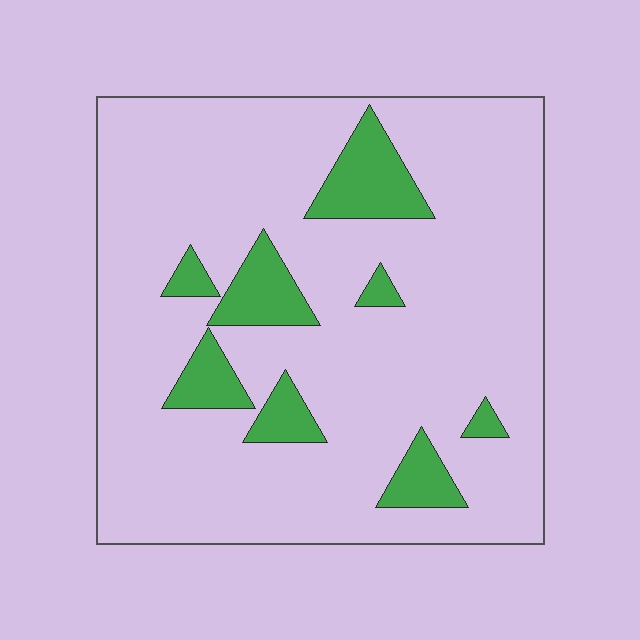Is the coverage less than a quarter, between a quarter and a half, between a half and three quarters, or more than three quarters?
Less than a quarter.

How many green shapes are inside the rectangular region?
8.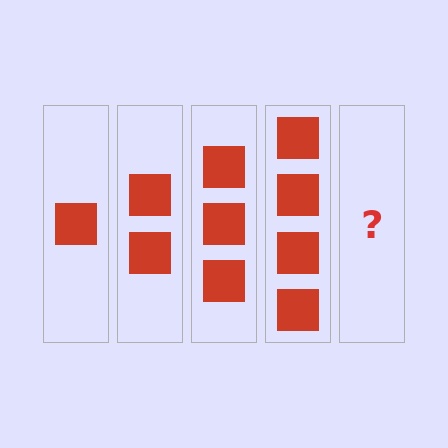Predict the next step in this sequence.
The next step is 5 squares.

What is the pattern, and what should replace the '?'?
The pattern is that each step adds one more square. The '?' should be 5 squares.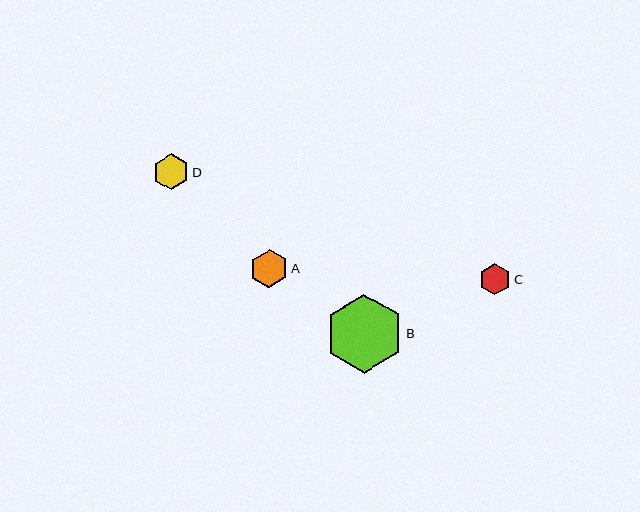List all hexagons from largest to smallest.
From largest to smallest: B, A, D, C.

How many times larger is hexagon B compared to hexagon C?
Hexagon B is approximately 2.5 times the size of hexagon C.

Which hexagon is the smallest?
Hexagon C is the smallest with a size of approximately 32 pixels.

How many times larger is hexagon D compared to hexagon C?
Hexagon D is approximately 1.1 times the size of hexagon C.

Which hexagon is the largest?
Hexagon B is the largest with a size of approximately 78 pixels.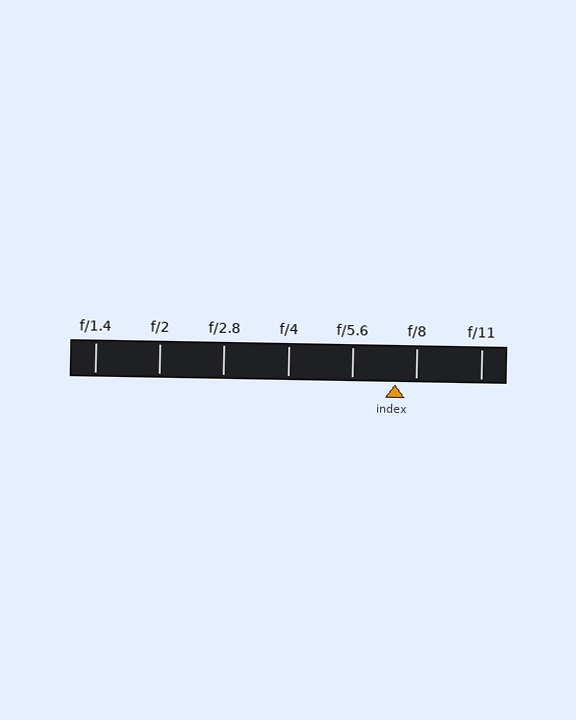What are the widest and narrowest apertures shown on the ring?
The widest aperture shown is f/1.4 and the narrowest is f/11.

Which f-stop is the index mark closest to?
The index mark is closest to f/8.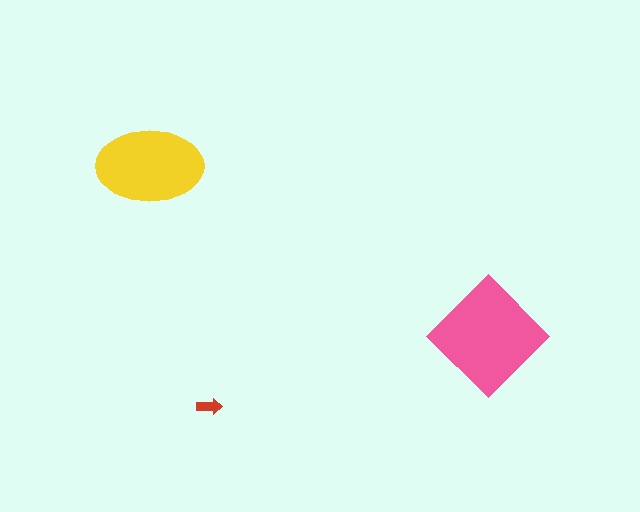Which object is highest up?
The yellow ellipse is topmost.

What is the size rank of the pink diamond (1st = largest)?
1st.